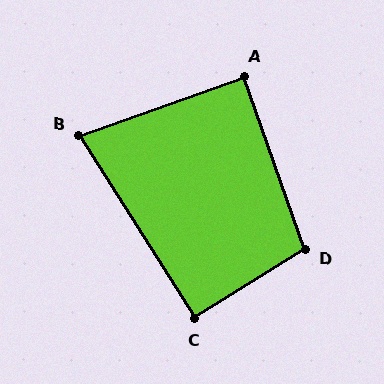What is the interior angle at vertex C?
Approximately 90 degrees (approximately right).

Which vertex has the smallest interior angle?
B, at approximately 77 degrees.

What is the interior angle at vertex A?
Approximately 90 degrees (approximately right).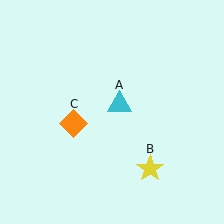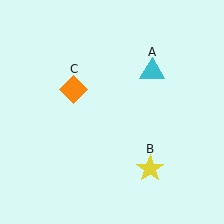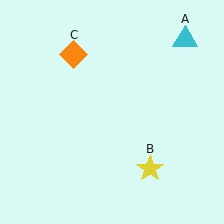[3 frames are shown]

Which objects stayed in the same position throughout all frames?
Yellow star (object B) remained stationary.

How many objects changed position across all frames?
2 objects changed position: cyan triangle (object A), orange diamond (object C).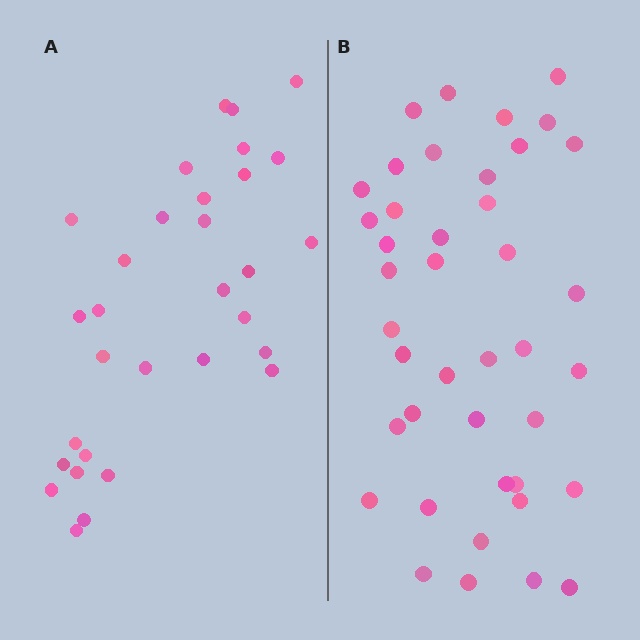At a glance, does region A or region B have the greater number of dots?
Region B (the right region) has more dots.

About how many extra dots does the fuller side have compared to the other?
Region B has roughly 10 or so more dots than region A.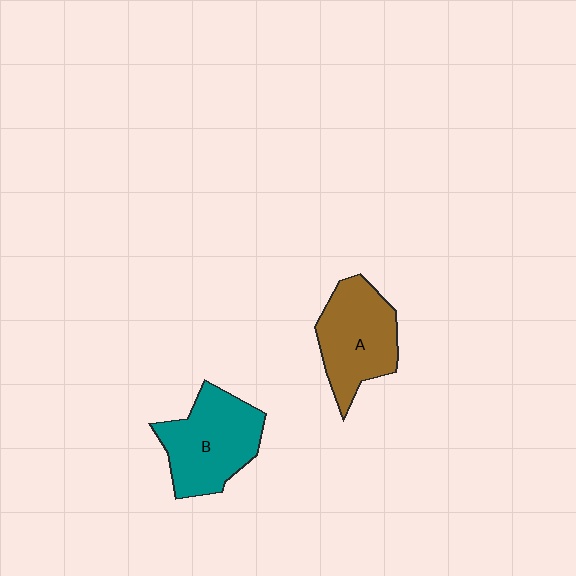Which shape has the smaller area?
Shape A (brown).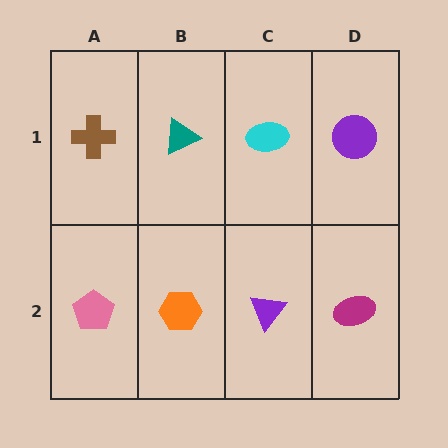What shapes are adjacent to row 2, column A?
A brown cross (row 1, column A), an orange hexagon (row 2, column B).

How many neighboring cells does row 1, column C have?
3.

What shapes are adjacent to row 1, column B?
An orange hexagon (row 2, column B), a brown cross (row 1, column A), a cyan ellipse (row 1, column C).